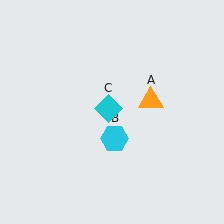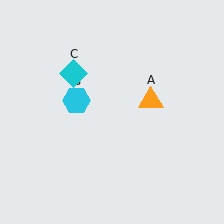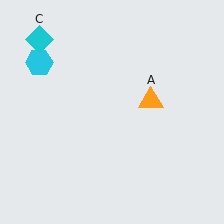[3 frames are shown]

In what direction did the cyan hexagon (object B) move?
The cyan hexagon (object B) moved up and to the left.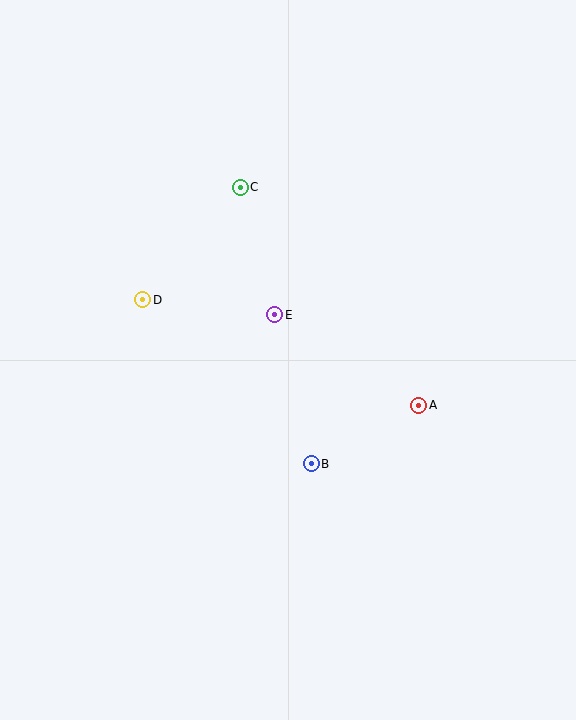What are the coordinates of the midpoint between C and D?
The midpoint between C and D is at (192, 243).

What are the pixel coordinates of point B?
Point B is at (311, 464).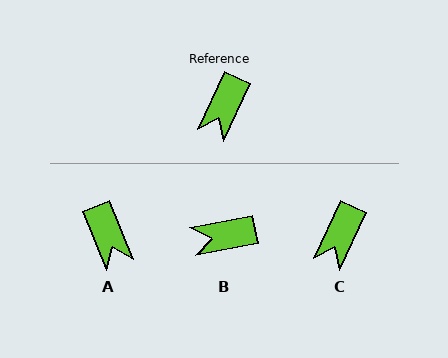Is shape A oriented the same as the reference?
No, it is off by about 47 degrees.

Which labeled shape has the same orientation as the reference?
C.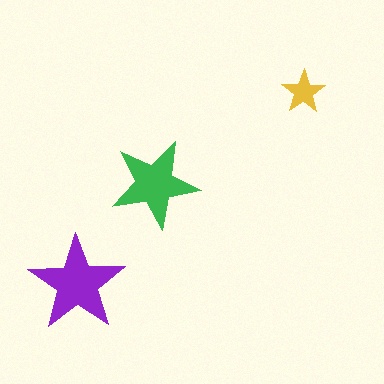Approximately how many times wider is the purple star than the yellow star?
About 2 times wider.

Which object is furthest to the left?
The purple star is leftmost.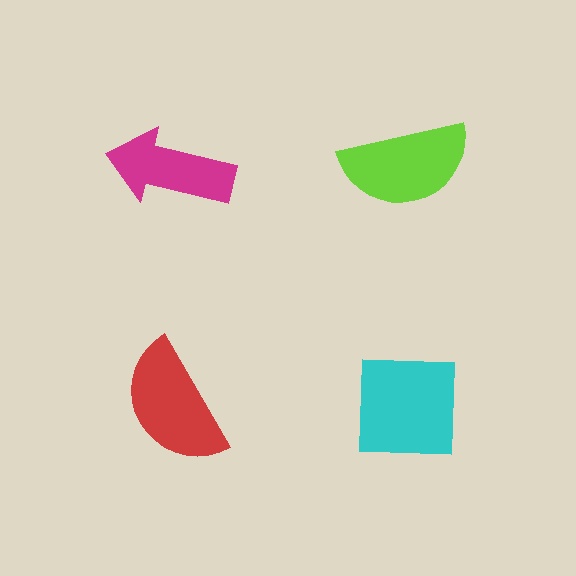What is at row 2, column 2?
A cyan square.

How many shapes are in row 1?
2 shapes.